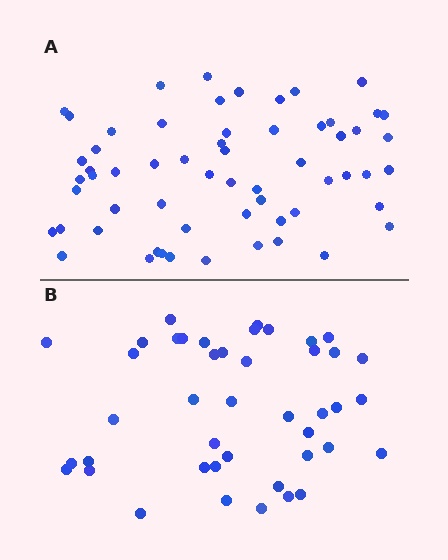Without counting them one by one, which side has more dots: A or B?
Region A (the top region) has more dots.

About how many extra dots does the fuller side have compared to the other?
Region A has approximately 15 more dots than region B.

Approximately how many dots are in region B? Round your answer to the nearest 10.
About 40 dots. (The exact count is 43, which rounds to 40.)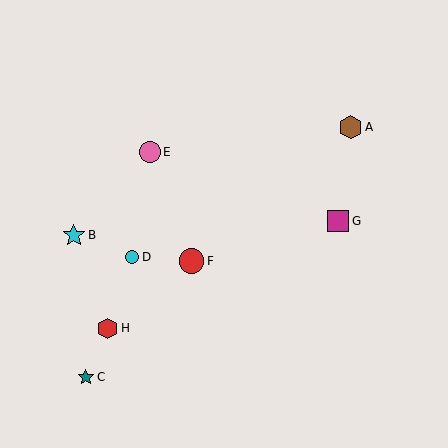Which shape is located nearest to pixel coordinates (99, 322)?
The red hexagon (labeled H) at (107, 328) is nearest to that location.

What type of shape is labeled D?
Shape D is a cyan circle.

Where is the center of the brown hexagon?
The center of the brown hexagon is at (350, 127).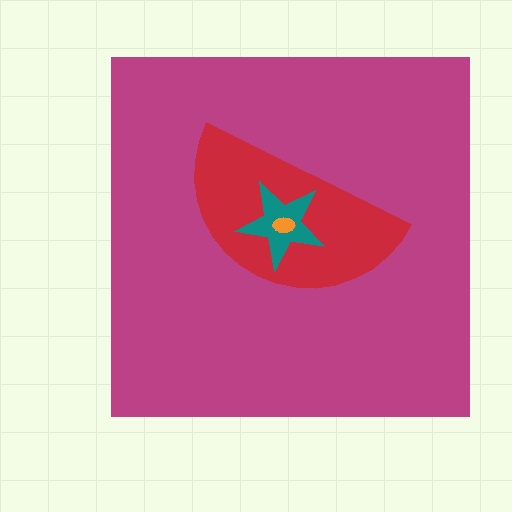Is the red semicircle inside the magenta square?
Yes.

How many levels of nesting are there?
4.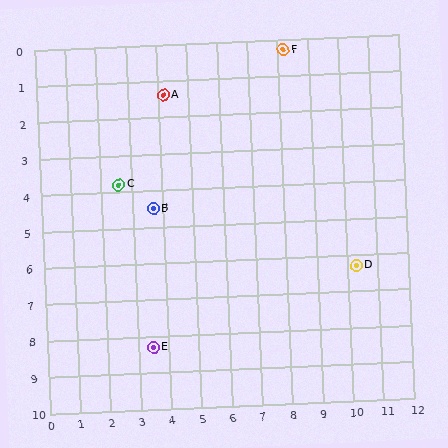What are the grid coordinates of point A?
Point A is at approximately (4.2, 1.4).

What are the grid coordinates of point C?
Point C is at approximately (2.6, 3.8).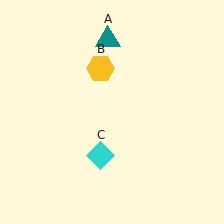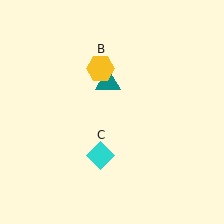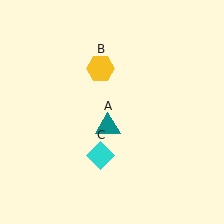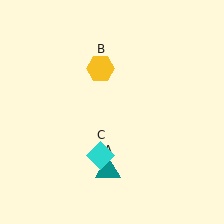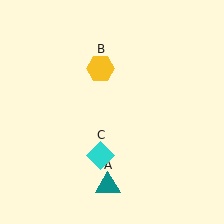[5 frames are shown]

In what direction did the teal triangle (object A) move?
The teal triangle (object A) moved down.